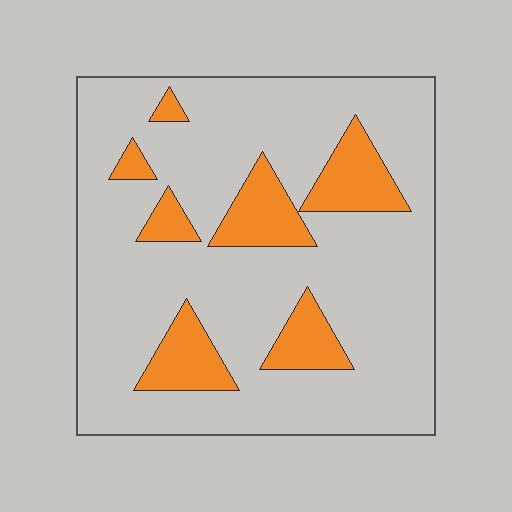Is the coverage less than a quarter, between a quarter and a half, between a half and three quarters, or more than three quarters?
Less than a quarter.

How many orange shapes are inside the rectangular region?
7.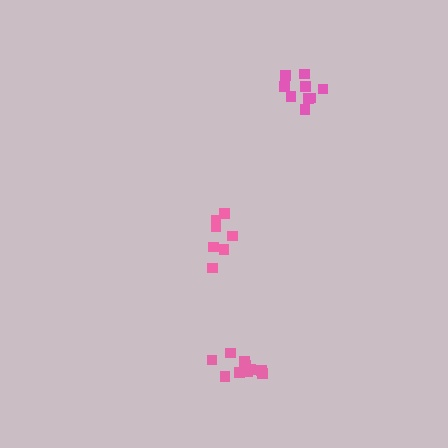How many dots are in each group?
Group 1: 7 dots, Group 2: 11 dots, Group 3: 9 dots (27 total).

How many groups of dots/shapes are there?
There are 3 groups.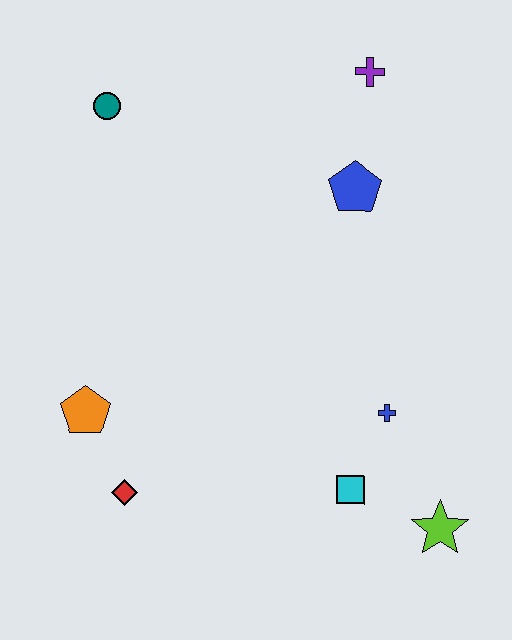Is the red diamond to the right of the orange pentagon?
Yes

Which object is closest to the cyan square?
The blue cross is closest to the cyan square.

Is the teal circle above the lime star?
Yes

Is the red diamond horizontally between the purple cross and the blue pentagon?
No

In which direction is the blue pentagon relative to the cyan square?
The blue pentagon is above the cyan square.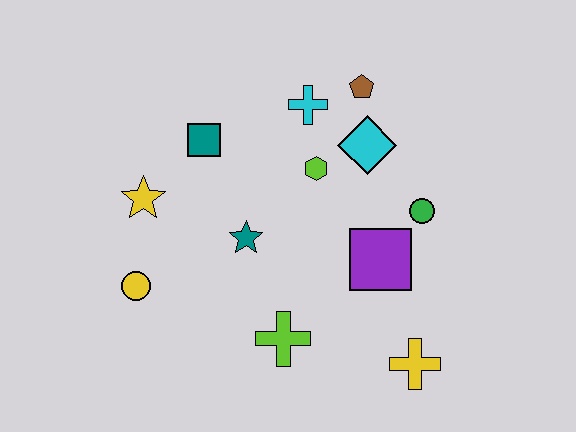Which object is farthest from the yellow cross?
The yellow star is farthest from the yellow cross.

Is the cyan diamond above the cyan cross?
No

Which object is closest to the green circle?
The purple square is closest to the green circle.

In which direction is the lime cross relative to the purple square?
The lime cross is to the left of the purple square.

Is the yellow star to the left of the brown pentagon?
Yes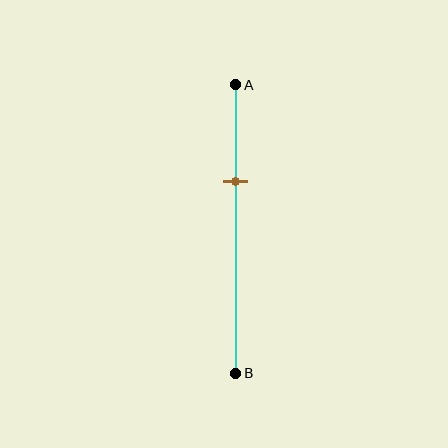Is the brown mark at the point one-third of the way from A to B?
Yes, the mark is approximately at the one-third point.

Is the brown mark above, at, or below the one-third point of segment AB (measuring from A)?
The brown mark is approximately at the one-third point of segment AB.